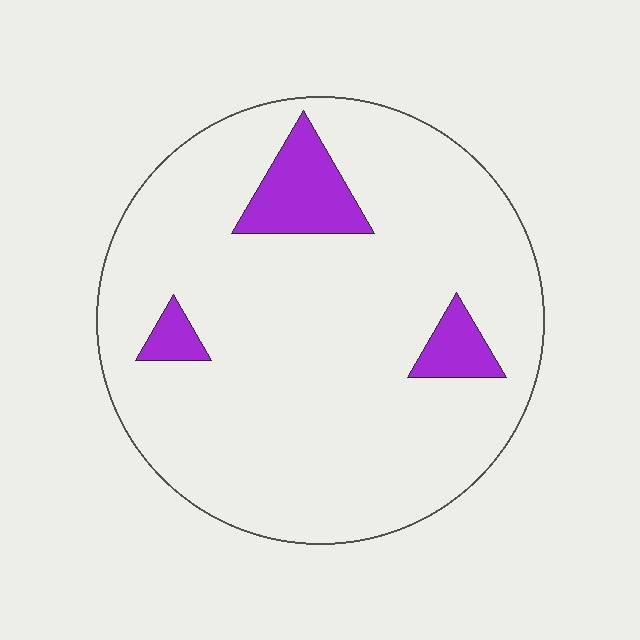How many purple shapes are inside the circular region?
3.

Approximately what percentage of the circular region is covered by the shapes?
Approximately 10%.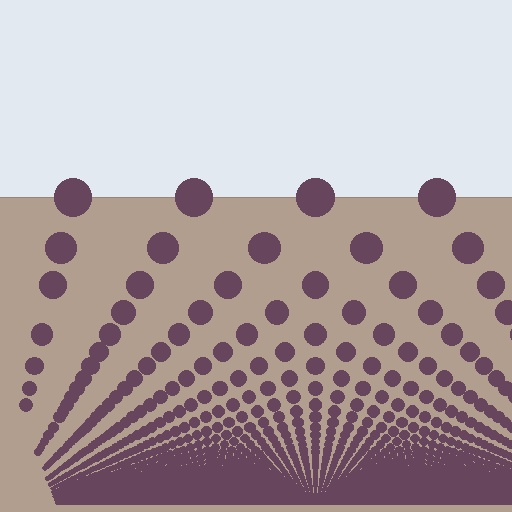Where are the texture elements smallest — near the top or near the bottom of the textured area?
Near the bottom.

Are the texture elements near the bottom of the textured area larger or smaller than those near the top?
Smaller. The gradient is inverted — elements near the bottom are smaller and denser.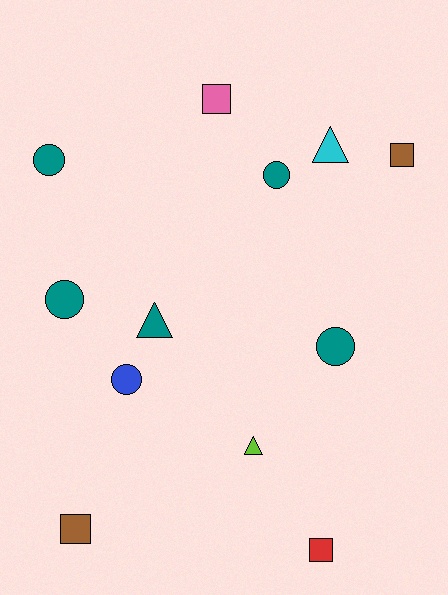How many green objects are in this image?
There are no green objects.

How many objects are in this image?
There are 12 objects.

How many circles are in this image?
There are 5 circles.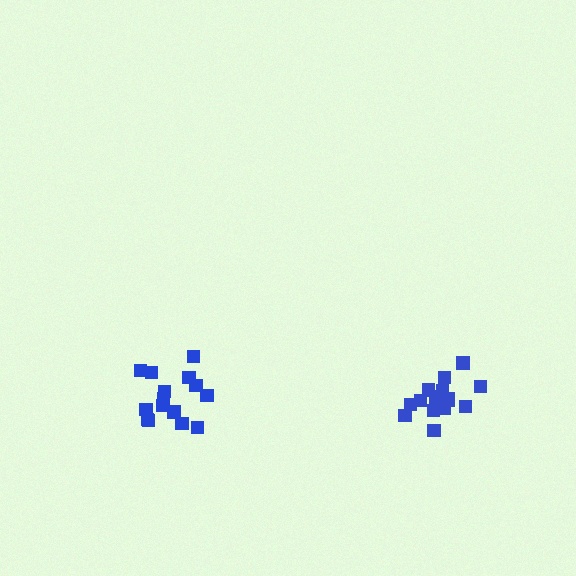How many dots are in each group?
Group 1: 17 dots, Group 2: 15 dots (32 total).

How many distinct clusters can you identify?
There are 2 distinct clusters.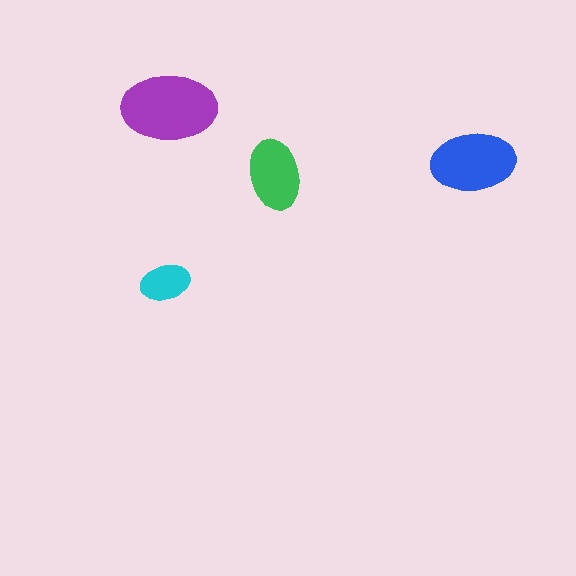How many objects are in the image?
There are 4 objects in the image.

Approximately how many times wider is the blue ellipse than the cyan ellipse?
About 1.5 times wider.